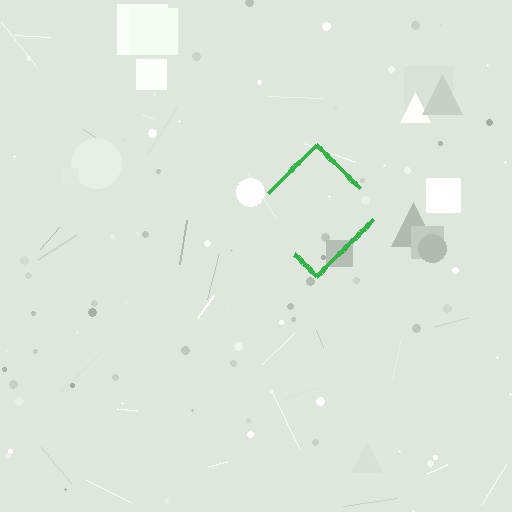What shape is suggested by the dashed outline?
The dashed outline suggests a diamond.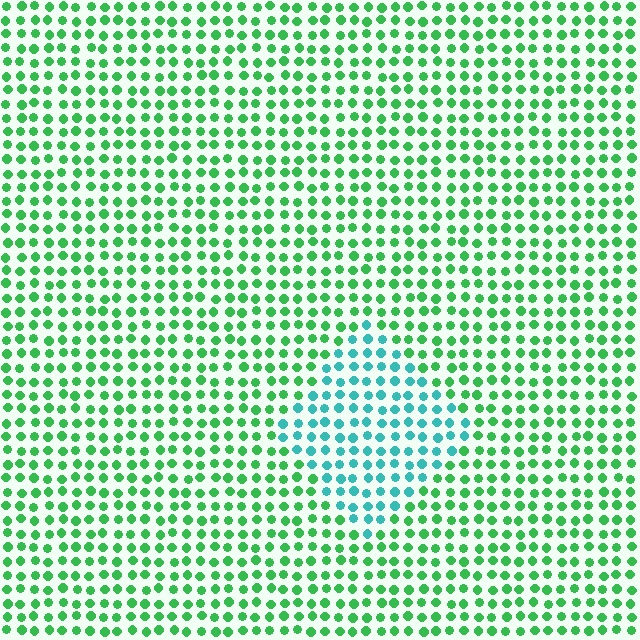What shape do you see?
I see a diamond.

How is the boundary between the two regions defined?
The boundary is defined purely by a slight shift in hue (about 46 degrees). Spacing, size, and orientation are identical on both sides.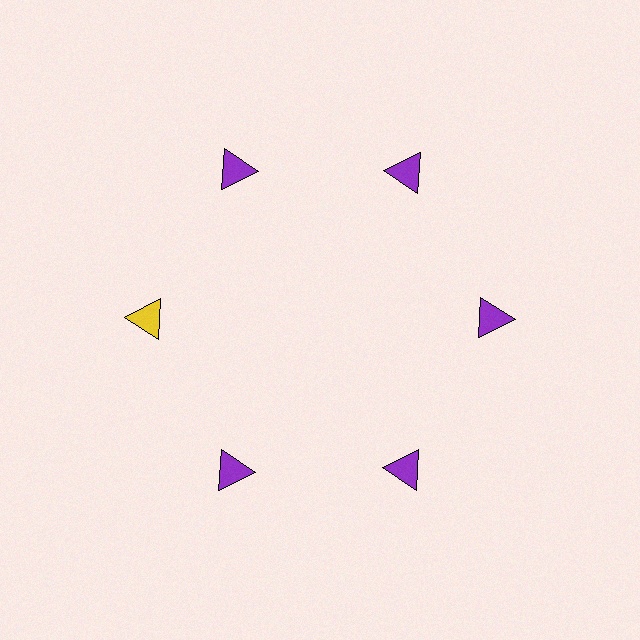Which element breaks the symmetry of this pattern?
The yellow triangle at roughly the 9 o'clock position breaks the symmetry. All other shapes are purple triangles.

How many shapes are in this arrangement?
There are 6 shapes arranged in a ring pattern.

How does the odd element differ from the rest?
It has a different color: yellow instead of purple.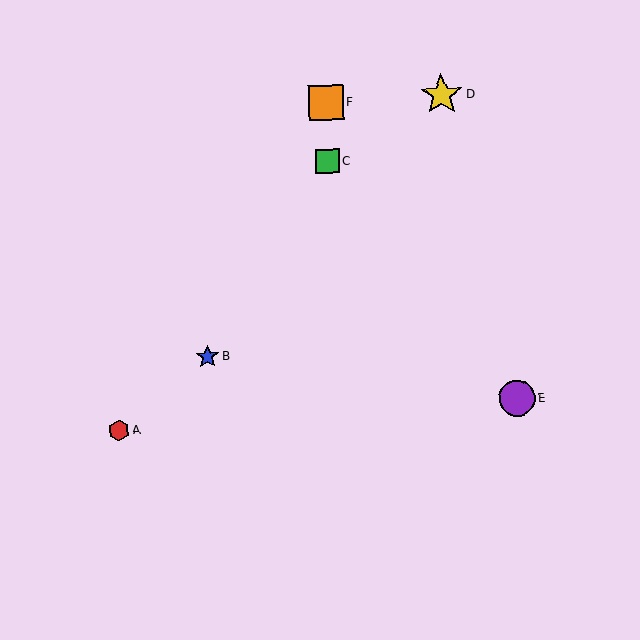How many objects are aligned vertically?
2 objects (C, F) are aligned vertically.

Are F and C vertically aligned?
Yes, both are at x≈326.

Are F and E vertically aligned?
No, F is at x≈326 and E is at x≈517.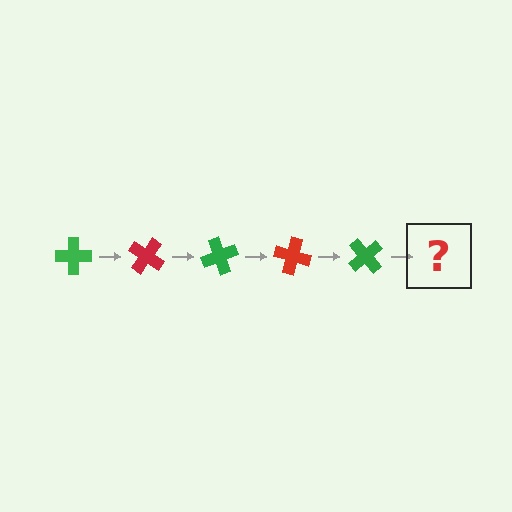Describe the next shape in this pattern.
It should be a red cross, rotated 175 degrees from the start.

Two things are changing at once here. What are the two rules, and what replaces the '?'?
The two rules are that it rotates 35 degrees each step and the color cycles through green and red. The '?' should be a red cross, rotated 175 degrees from the start.